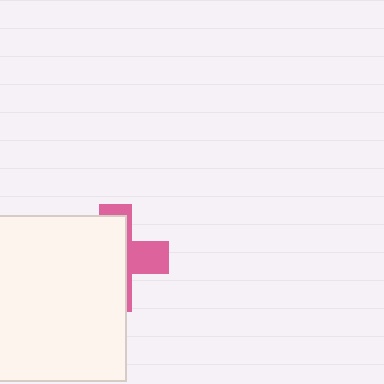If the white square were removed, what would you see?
You would see the complete pink cross.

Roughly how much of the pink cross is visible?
A small part of it is visible (roughly 34%).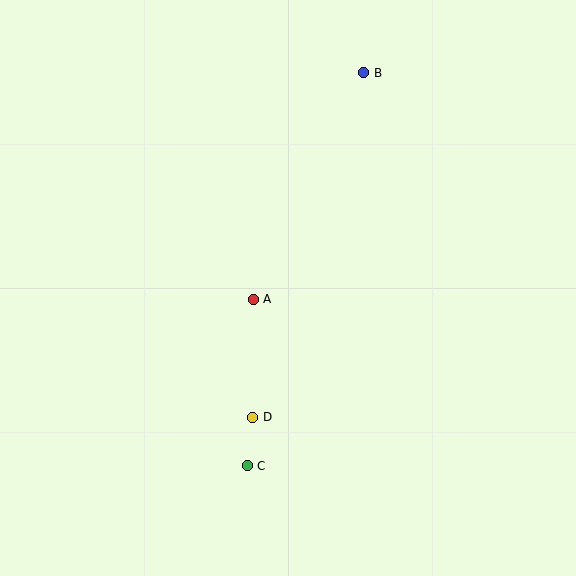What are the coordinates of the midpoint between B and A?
The midpoint between B and A is at (308, 186).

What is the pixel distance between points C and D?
The distance between C and D is 49 pixels.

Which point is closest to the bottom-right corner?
Point C is closest to the bottom-right corner.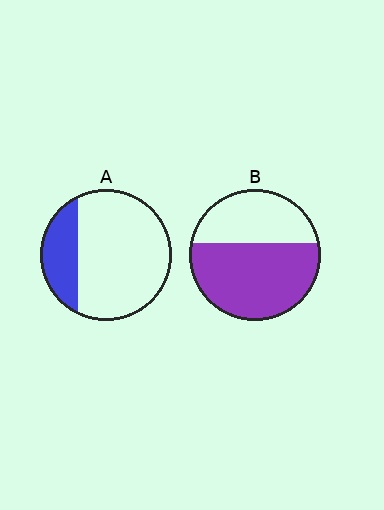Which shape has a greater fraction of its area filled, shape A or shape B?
Shape B.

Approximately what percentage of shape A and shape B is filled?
A is approximately 25% and B is approximately 60%.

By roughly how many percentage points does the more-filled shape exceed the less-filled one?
By roughly 40 percentage points (B over A).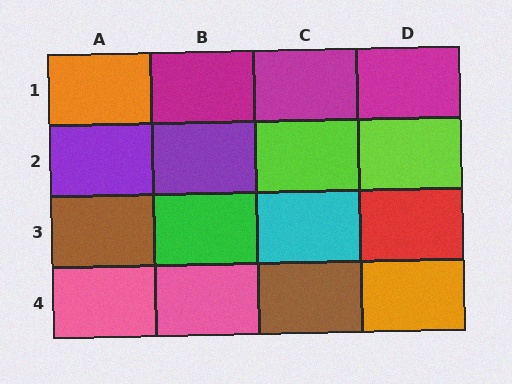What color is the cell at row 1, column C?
Magenta.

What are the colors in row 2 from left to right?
Purple, purple, lime, lime.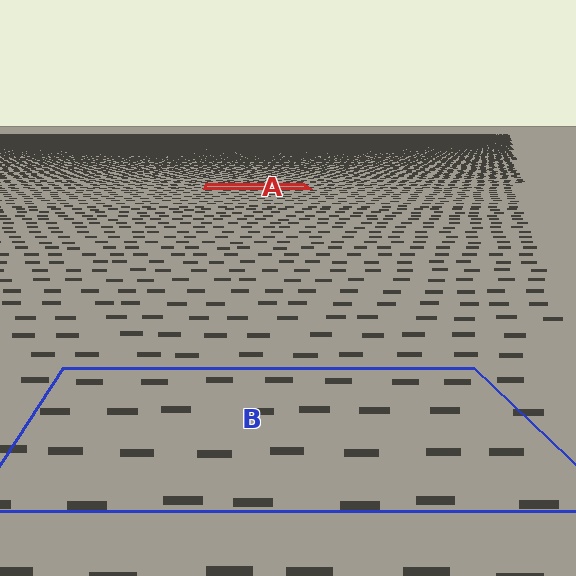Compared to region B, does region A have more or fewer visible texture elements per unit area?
Region A has more texture elements per unit area — they are packed more densely because it is farther away.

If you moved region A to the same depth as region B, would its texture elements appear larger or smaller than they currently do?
They would appear larger. At a closer depth, the same texture elements are projected at a bigger on-screen size.